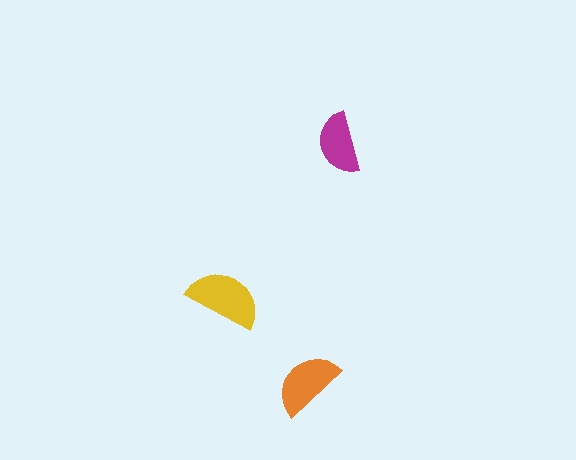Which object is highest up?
The magenta semicircle is topmost.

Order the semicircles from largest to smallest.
the yellow one, the orange one, the magenta one.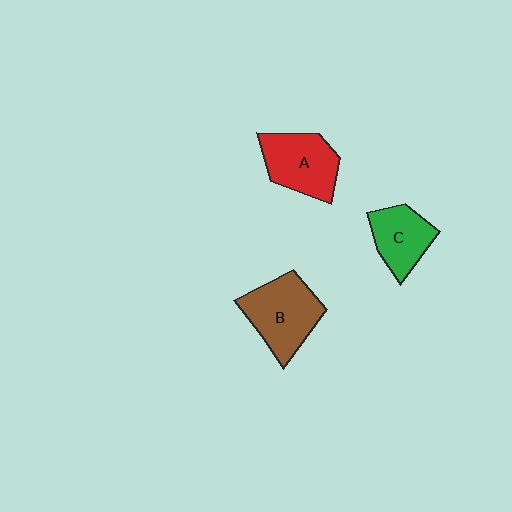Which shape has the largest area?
Shape B (brown).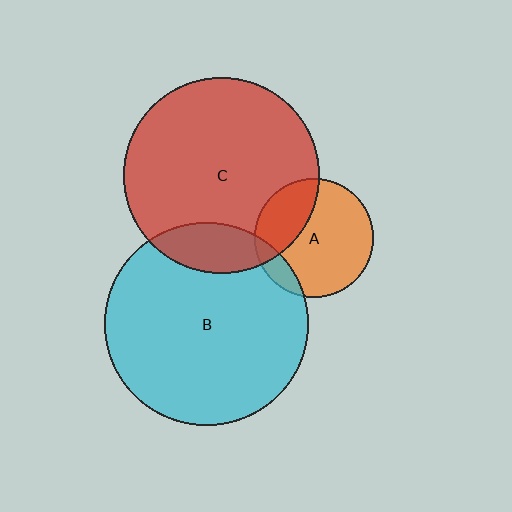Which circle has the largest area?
Circle B (cyan).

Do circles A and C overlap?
Yes.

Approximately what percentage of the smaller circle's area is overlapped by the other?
Approximately 30%.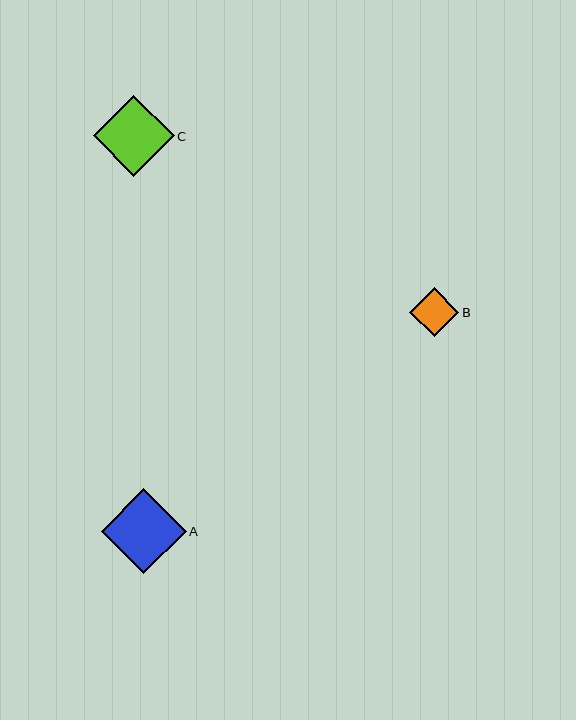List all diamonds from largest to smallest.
From largest to smallest: A, C, B.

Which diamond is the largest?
Diamond A is the largest with a size of approximately 85 pixels.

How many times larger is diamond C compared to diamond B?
Diamond C is approximately 1.7 times the size of diamond B.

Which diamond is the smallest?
Diamond B is the smallest with a size of approximately 49 pixels.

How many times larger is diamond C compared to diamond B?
Diamond C is approximately 1.7 times the size of diamond B.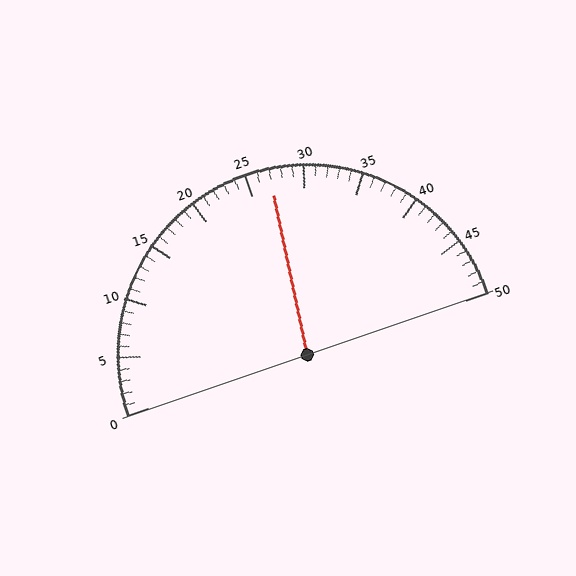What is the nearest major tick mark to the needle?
The nearest major tick mark is 25.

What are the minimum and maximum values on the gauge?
The gauge ranges from 0 to 50.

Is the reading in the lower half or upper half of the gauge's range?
The reading is in the upper half of the range (0 to 50).